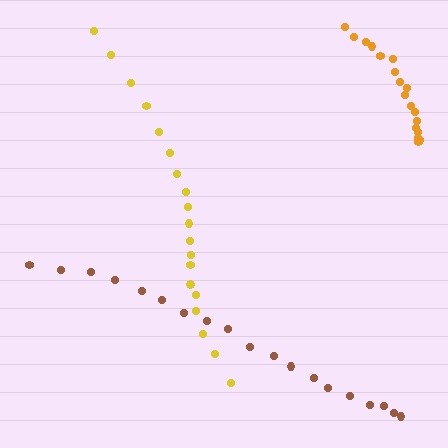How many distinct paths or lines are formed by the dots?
There are 3 distinct paths.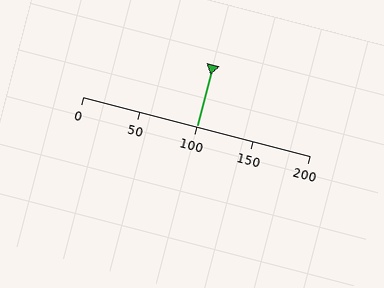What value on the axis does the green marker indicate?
The marker indicates approximately 100.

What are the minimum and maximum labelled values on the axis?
The axis runs from 0 to 200.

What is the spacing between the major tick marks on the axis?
The major ticks are spaced 50 apart.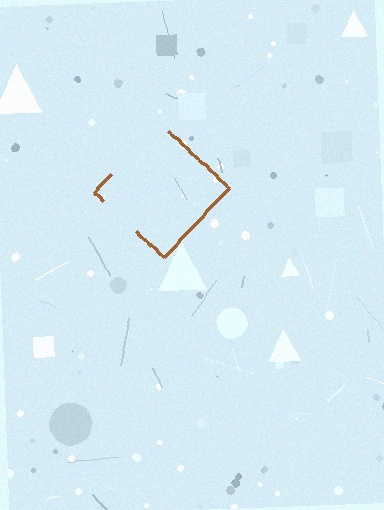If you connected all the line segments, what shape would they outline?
They would outline a diamond.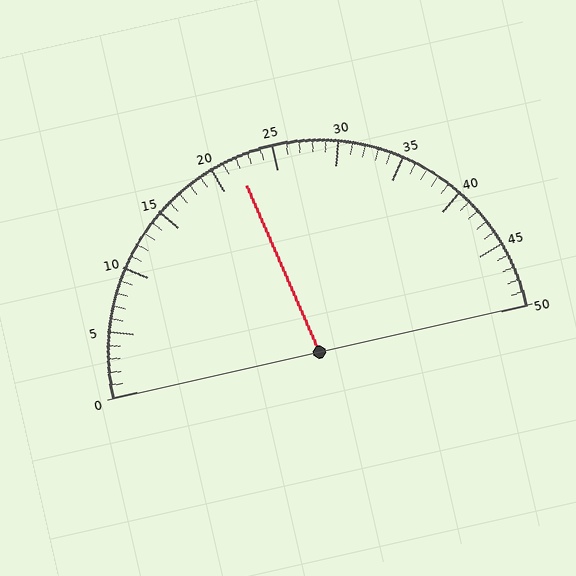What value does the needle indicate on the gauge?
The needle indicates approximately 22.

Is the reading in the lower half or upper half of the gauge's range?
The reading is in the lower half of the range (0 to 50).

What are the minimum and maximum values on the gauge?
The gauge ranges from 0 to 50.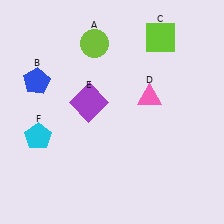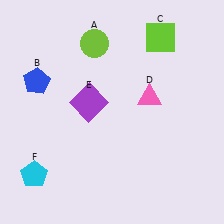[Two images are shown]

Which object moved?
The cyan pentagon (F) moved down.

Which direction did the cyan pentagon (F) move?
The cyan pentagon (F) moved down.